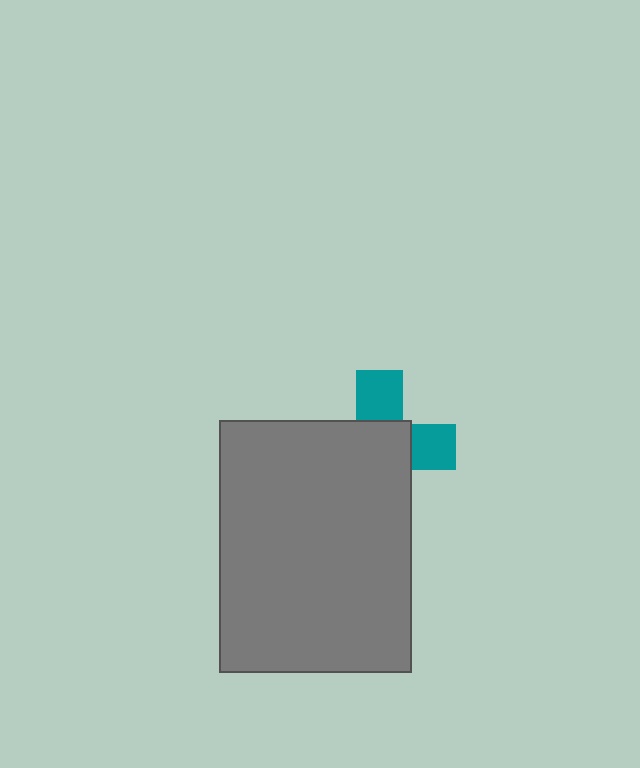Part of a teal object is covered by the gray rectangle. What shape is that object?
It is a cross.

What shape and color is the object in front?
The object in front is a gray rectangle.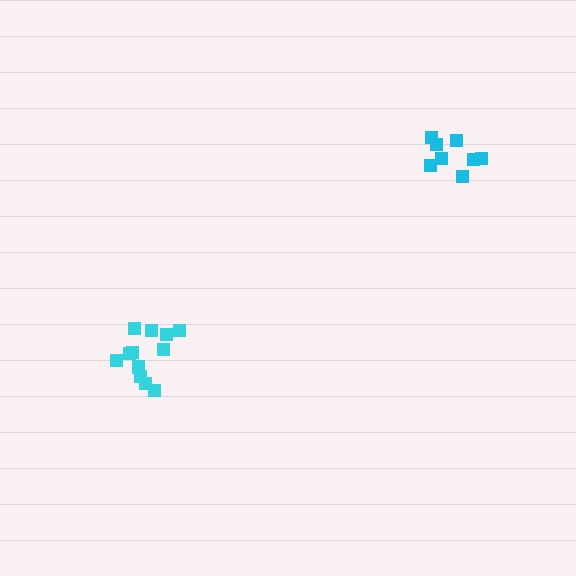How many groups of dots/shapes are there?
There are 2 groups.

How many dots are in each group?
Group 1: 12 dots, Group 2: 8 dots (20 total).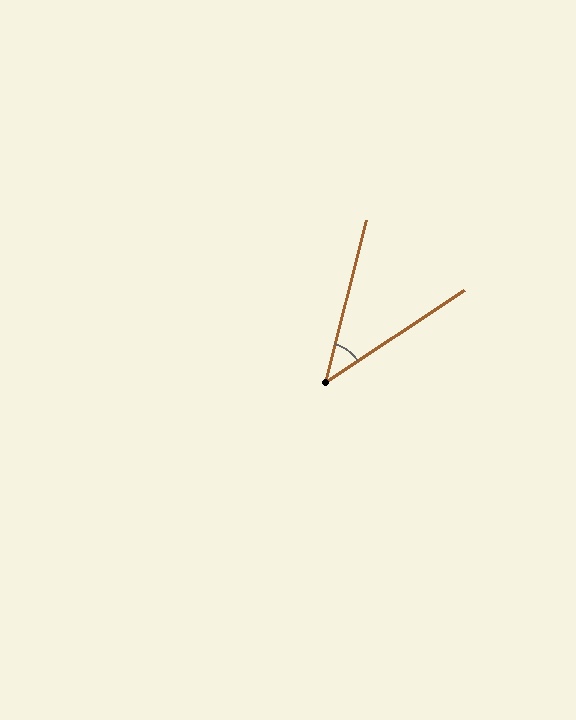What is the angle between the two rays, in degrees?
Approximately 42 degrees.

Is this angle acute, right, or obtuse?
It is acute.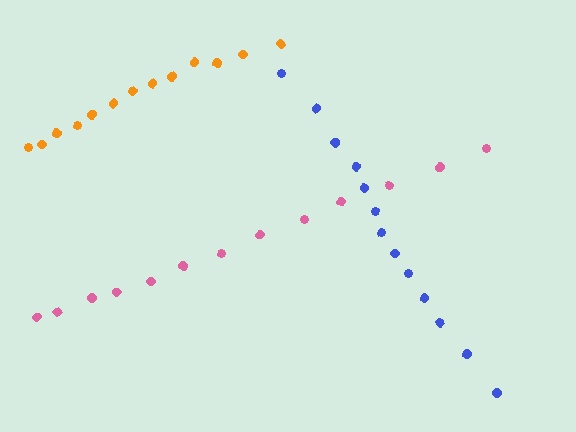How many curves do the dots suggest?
There are 3 distinct paths.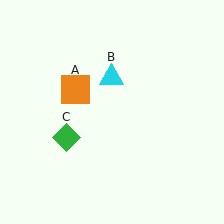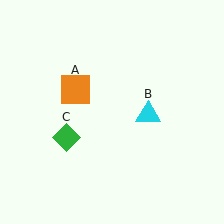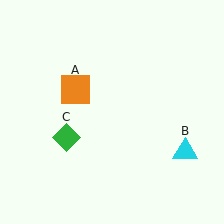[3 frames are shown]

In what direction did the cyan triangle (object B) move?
The cyan triangle (object B) moved down and to the right.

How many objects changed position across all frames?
1 object changed position: cyan triangle (object B).